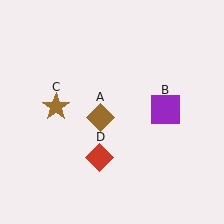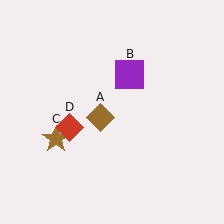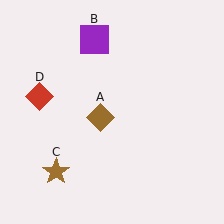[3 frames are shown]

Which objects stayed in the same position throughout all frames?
Brown diamond (object A) remained stationary.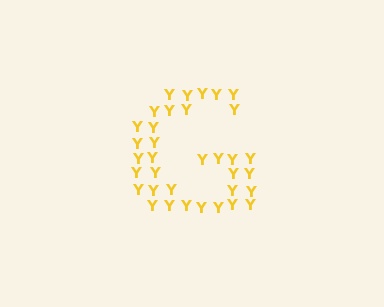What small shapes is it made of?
It is made of small letter Y's.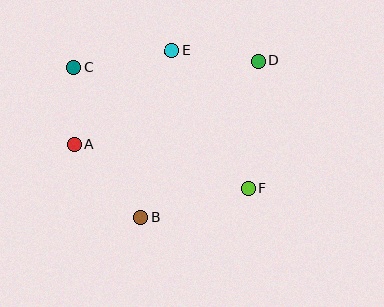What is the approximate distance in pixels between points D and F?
The distance between D and F is approximately 128 pixels.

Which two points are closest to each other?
Points A and C are closest to each other.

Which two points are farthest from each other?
Points C and F are farthest from each other.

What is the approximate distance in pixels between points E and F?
The distance between E and F is approximately 157 pixels.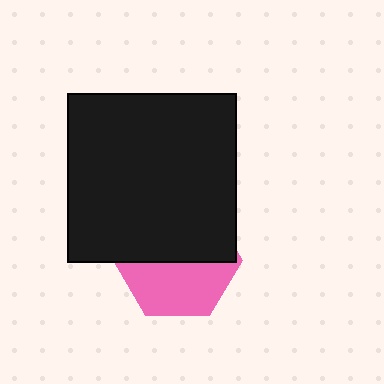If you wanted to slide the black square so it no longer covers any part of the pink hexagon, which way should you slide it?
Slide it up — that is the most direct way to separate the two shapes.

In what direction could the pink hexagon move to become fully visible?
The pink hexagon could move down. That would shift it out from behind the black square entirely.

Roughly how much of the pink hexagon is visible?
About half of it is visible (roughly 46%).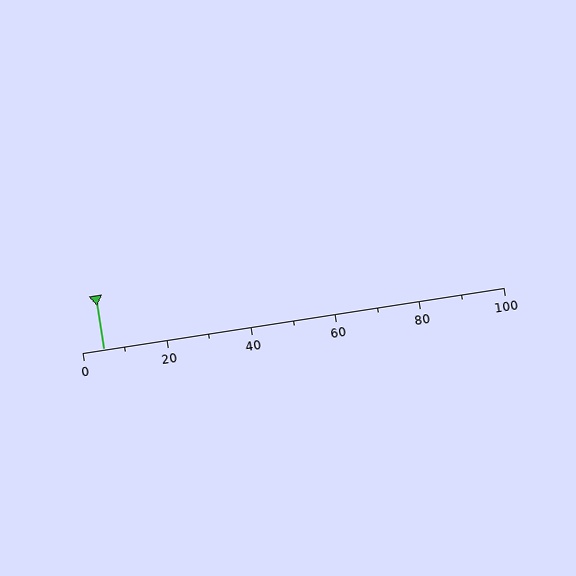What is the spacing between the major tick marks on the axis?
The major ticks are spaced 20 apart.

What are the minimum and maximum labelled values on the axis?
The axis runs from 0 to 100.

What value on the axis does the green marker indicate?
The marker indicates approximately 5.